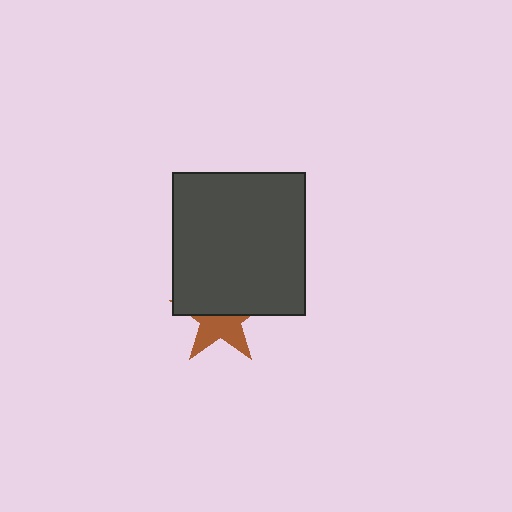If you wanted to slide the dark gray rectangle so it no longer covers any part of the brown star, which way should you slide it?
Slide it up — that is the most direct way to separate the two shapes.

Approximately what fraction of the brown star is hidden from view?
Roughly 53% of the brown star is hidden behind the dark gray rectangle.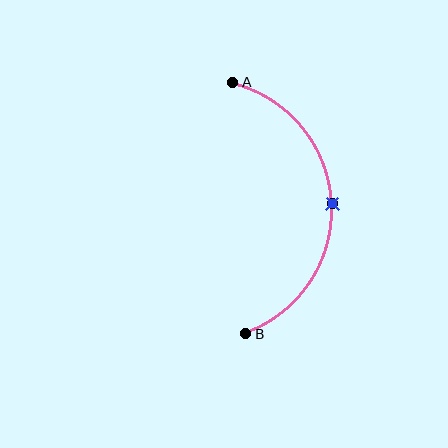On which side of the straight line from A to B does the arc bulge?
The arc bulges to the right of the straight line connecting A and B.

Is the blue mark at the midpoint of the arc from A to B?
Yes. The blue mark lies on the arc at equal arc-length from both A and B — it is the arc midpoint.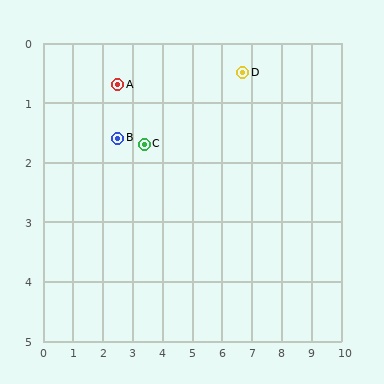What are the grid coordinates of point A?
Point A is at approximately (2.5, 0.7).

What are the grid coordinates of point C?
Point C is at approximately (3.4, 1.7).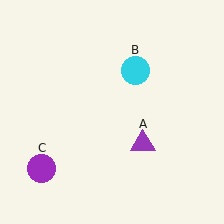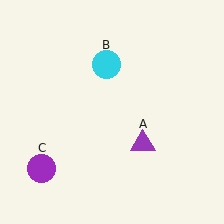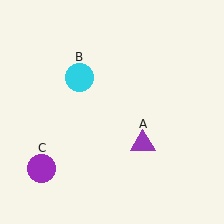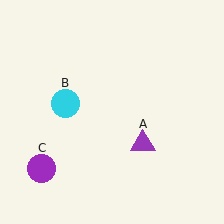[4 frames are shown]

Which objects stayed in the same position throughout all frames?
Purple triangle (object A) and purple circle (object C) remained stationary.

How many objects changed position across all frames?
1 object changed position: cyan circle (object B).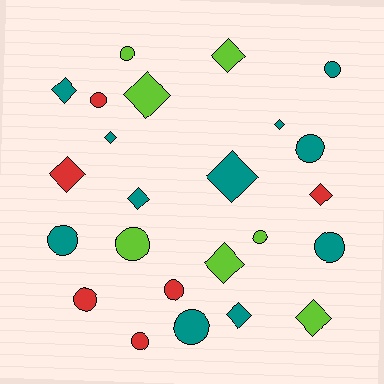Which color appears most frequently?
Teal, with 11 objects.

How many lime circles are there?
There are 3 lime circles.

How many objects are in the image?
There are 24 objects.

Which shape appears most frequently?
Circle, with 12 objects.